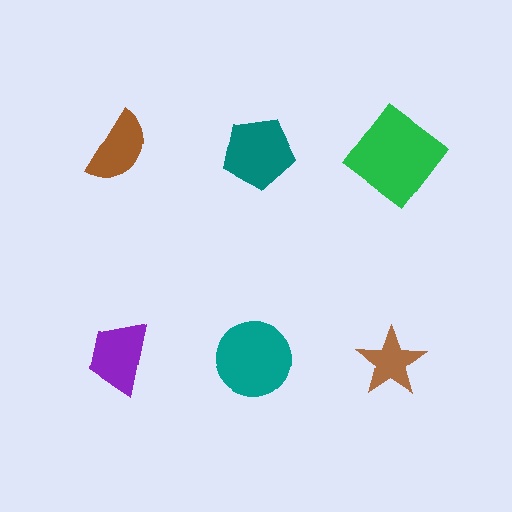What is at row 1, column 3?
A green diamond.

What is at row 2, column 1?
A purple trapezoid.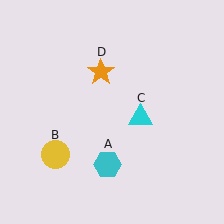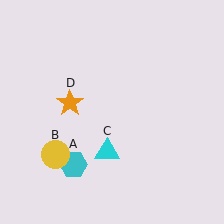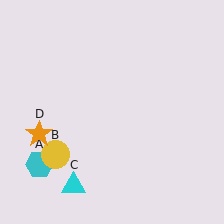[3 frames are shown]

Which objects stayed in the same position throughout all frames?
Yellow circle (object B) remained stationary.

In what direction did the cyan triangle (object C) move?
The cyan triangle (object C) moved down and to the left.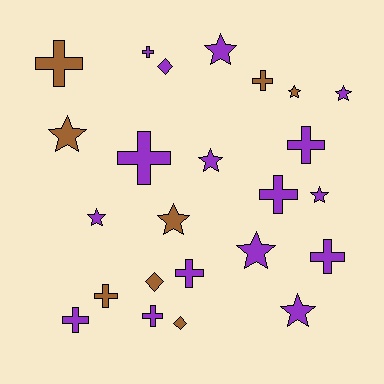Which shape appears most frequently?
Cross, with 11 objects.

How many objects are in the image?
There are 24 objects.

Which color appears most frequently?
Purple, with 16 objects.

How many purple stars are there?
There are 7 purple stars.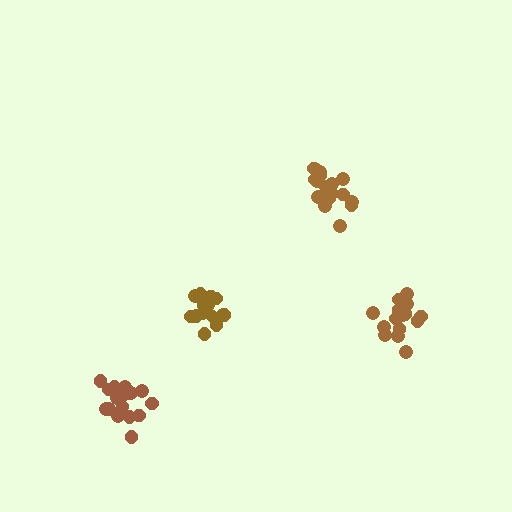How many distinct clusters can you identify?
There are 4 distinct clusters.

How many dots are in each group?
Group 1: 16 dots, Group 2: 18 dots, Group 3: 15 dots, Group 4: 19 dots (68 total).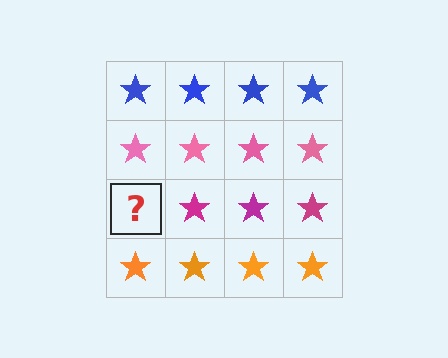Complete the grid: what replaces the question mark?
The question mark should be replaced with a magenta star.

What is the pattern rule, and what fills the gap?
The rule is that each row has a consistent color. The gap should be filled with a magenta star.